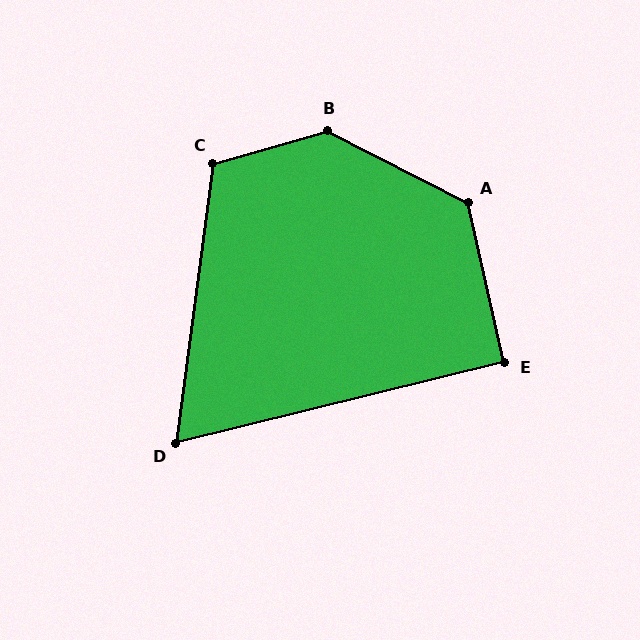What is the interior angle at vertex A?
Approximately 130 degrees (obtuse).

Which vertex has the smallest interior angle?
D, at approximately 69 degrees.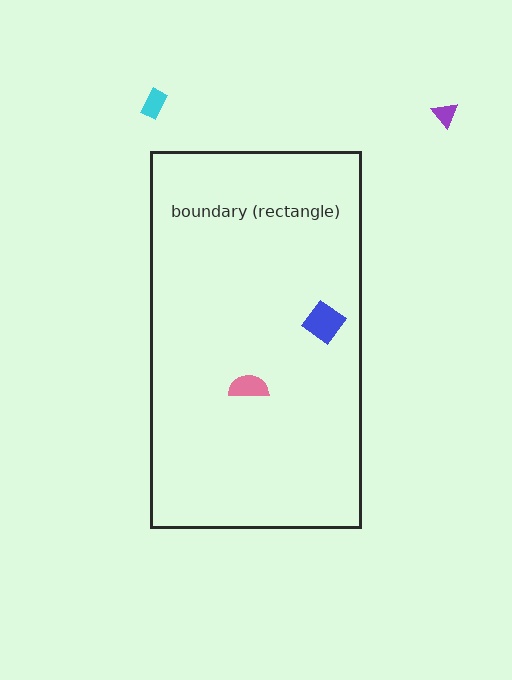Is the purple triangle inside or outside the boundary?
Outside.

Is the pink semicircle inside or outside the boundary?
Inside.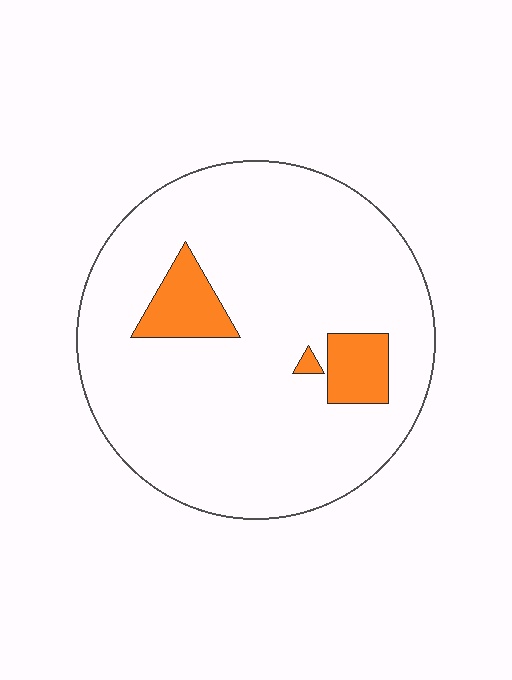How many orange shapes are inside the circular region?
3.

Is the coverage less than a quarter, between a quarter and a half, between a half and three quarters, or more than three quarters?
Less than a quarter.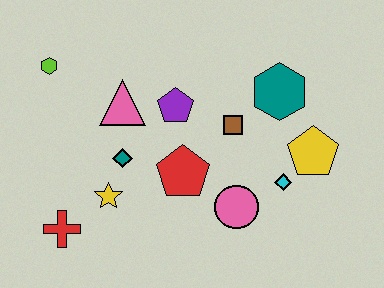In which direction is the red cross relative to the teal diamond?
The red cross is below the teal diamond.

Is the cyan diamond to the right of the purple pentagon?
Yes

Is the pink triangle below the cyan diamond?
No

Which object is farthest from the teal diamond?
The yellow pentagon is farthest from the teal diamond.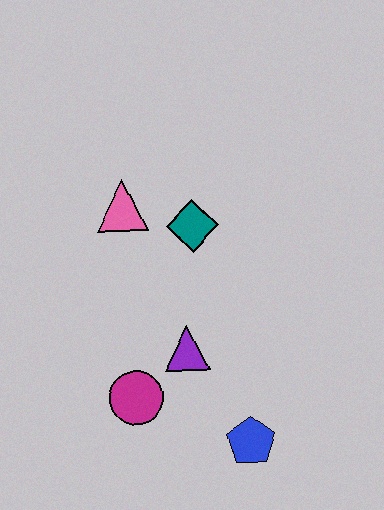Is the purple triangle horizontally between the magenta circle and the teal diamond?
Yes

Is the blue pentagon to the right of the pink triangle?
Yes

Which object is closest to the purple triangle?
The magenta circle is closest to the purple triangle.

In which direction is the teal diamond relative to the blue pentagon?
The teal diamond is above the blue pentagon.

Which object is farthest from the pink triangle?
The blue pentagon is farthest from the pink triangle.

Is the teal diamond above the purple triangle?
Yes